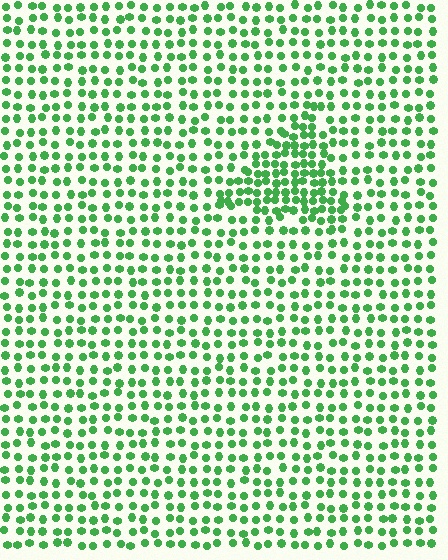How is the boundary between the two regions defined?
The boundary is defined by a change in element density (approximately 1.8x ratio). All elements are the same color, size, and shape.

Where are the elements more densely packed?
The elements are more densely packed inside the triangle boundary.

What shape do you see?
I see a triangle.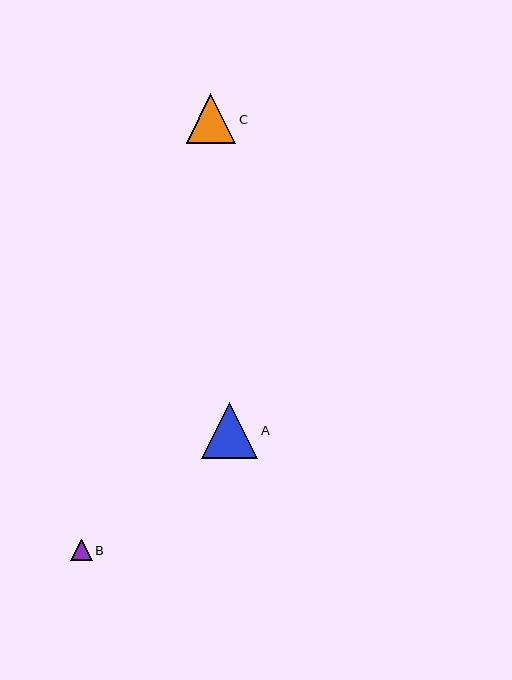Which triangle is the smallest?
Triangle B is the smallest with a size of approximately 22 pixels.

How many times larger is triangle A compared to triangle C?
Triangle A is approximately 1.1 times the size of triangle C.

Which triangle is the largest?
Triangle A is the largest with a size of approximately 56 pixels.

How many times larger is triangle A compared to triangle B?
Triangle A is approximately 2.6 times the size of triangle B.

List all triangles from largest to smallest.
From largest to smallest: A, C, B.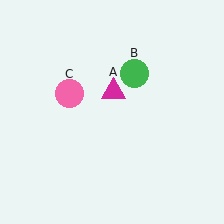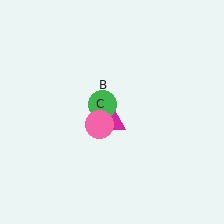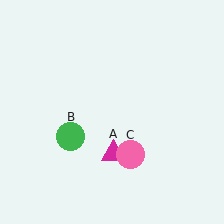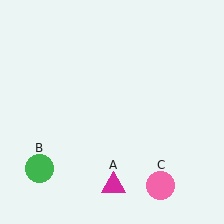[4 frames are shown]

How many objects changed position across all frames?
3 objects changed position: magenta triangle (object A), green circle (object B), pink circle (object C).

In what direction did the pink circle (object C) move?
The pink circle (object C) moved down and to the right.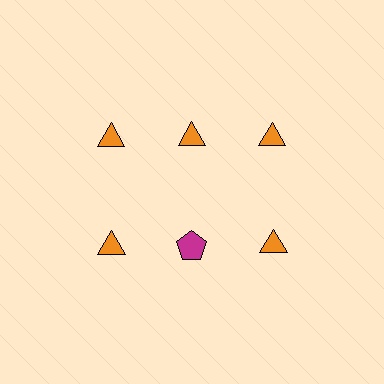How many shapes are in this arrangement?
There are 6 shapes arranged in a grid pattern.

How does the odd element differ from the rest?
It differs in both color (magenta instead of orange) and shape (pentagon instead of triangle).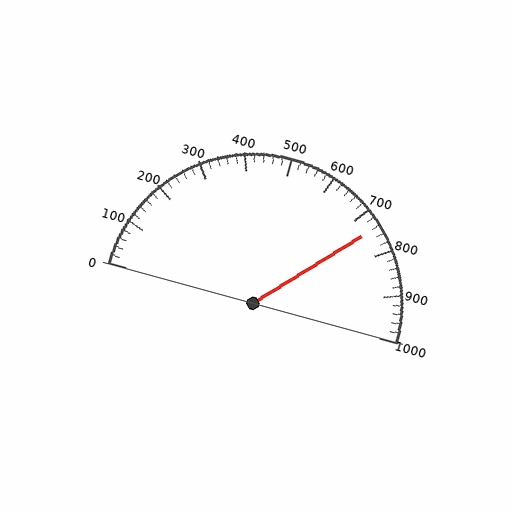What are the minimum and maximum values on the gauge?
The gauge ranges from 0 to 1000.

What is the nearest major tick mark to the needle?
The nearest major tick mark is 700.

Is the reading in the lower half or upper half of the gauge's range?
The reading is in the upper half of the range (0 to 1000).